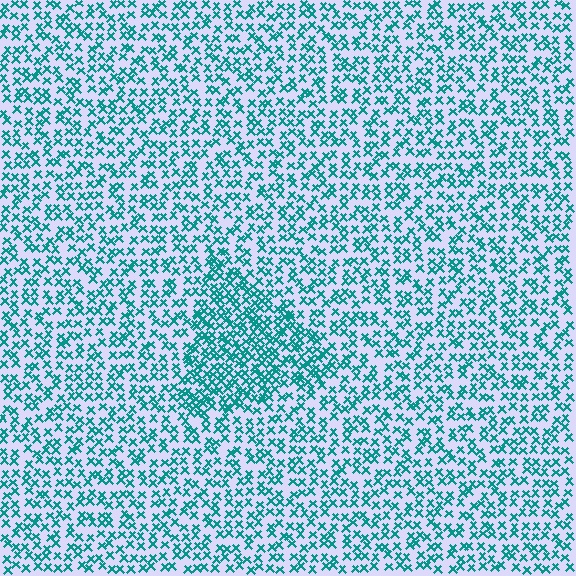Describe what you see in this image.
The image contains small teal elements arranged at two different densities. A triangle-shaped region is visible where the elements are more densely packed than the surrounding area.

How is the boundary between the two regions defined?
The boundary is defined by a change in element density (approximately 1.7x ratio). All elements are the same color, size, and shape.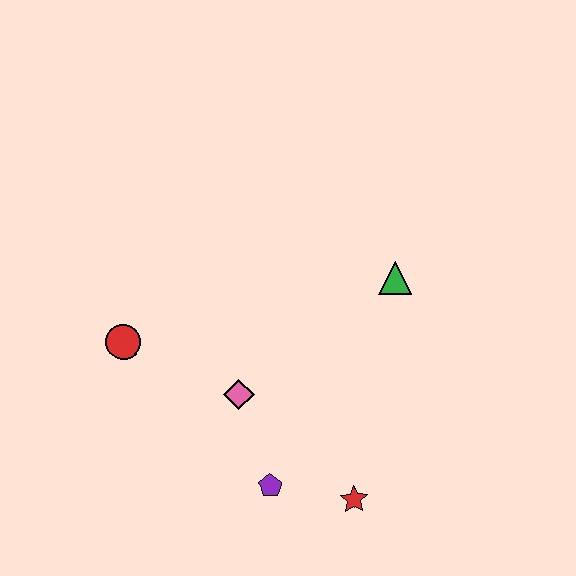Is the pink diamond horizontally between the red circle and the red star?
Yes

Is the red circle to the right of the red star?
No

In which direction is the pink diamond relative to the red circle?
The pink diamond is to the right of the red circle.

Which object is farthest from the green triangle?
The red circle is farthest from the green triangle.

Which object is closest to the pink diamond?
The purple pentagon is closest to the pink diamond.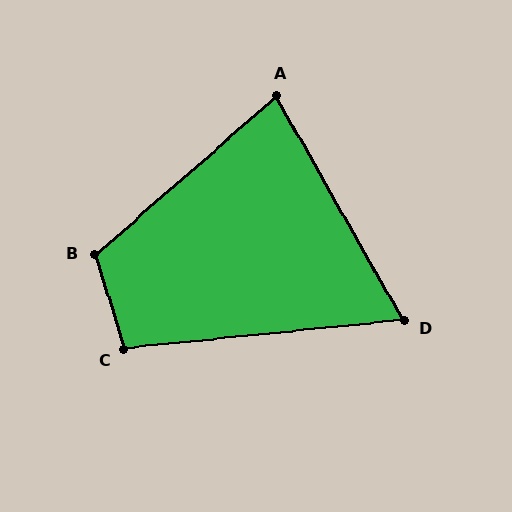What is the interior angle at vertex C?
Approximately 101 degrees (obtuse).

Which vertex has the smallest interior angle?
D, at approximately 66 degrees.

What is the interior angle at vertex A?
Approximately 79 degrees (acute).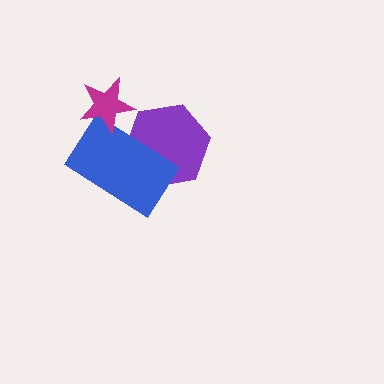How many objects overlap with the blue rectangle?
2 objects overlap with the blue rectangle.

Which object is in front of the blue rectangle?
The magenta star is in front of the blue rectangle.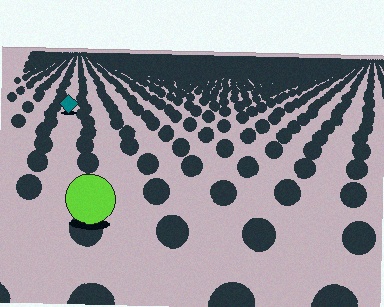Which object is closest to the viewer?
The lime circle is closest. The texture marks near it are larger and more spread out.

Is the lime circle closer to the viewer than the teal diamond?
Yes. The lime circle is closer — you can tell from the texture gradient: the ground texture is coarser near it.